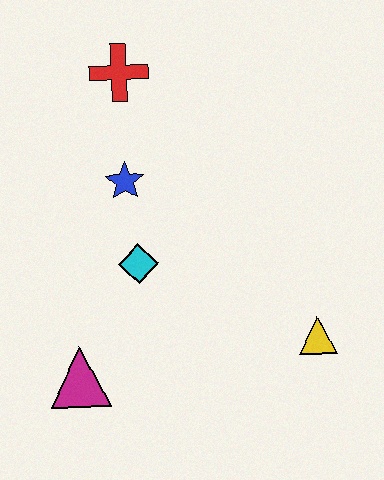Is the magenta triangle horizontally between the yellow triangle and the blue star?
No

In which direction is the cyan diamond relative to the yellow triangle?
The cyan diamond is to the left of the yellow triangle.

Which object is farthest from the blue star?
The yellow triangle is farthest from the blue star.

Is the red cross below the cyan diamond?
No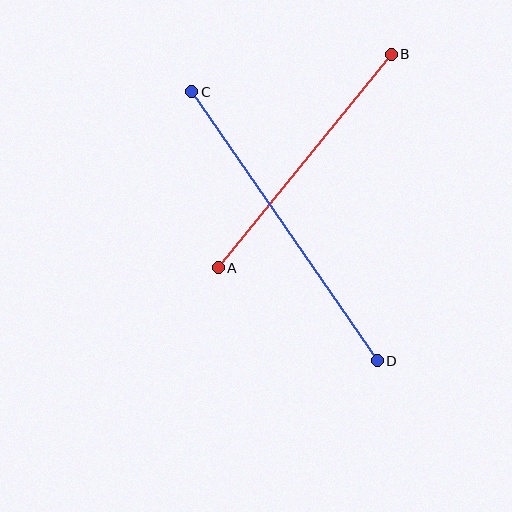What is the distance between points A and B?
The distance is approximately 275 pixels.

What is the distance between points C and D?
The distance is approximately 326 pixels.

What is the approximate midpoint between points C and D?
The midpoint is at approximately (284, 226) pixels.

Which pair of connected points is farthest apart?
Points C and D are farthest apart.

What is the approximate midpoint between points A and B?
The midpoint is at approximately (305, 161) pixels.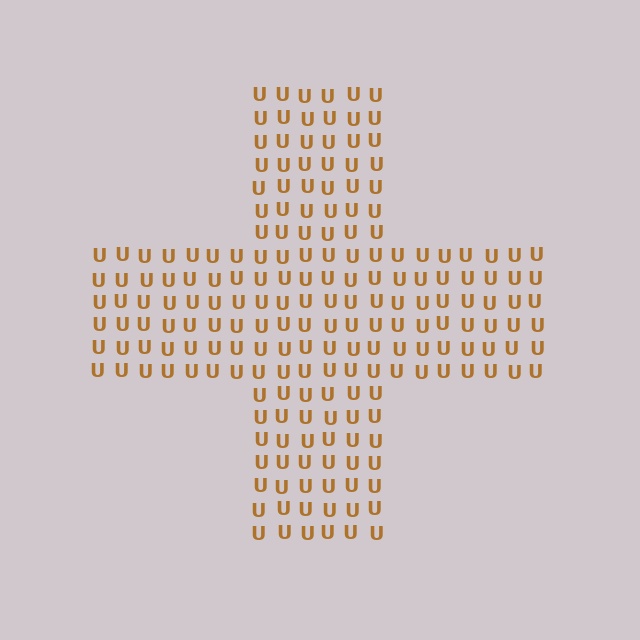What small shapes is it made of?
It is made of small letter U's.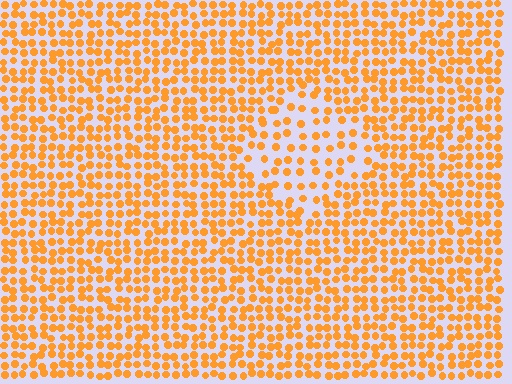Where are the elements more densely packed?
The elements are more densely packed outside the diamond boundary.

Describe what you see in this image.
The image contains small orange elements arranged at two different densities. A diamond-shaped region is visible where the elements are less densely packed than the surrounding area.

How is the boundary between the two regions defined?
The boundary is defined by a change in element density (approximately 1.8x ratio). All elements are the same color, size, and shape.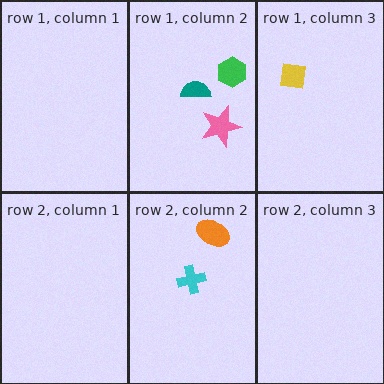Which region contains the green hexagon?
The row 1, column 2 region.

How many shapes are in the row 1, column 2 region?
3.